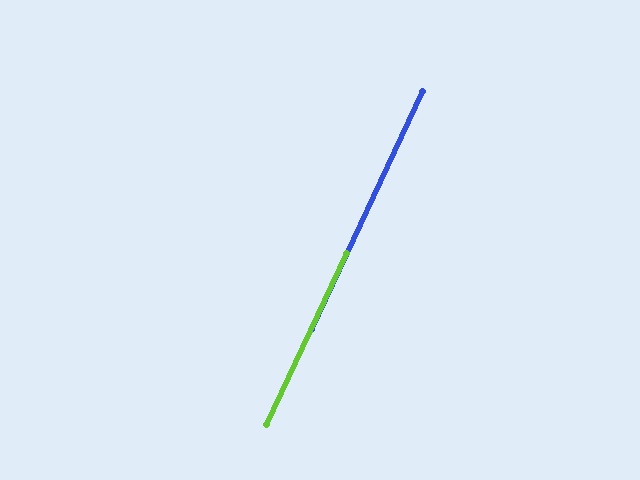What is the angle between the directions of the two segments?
Approximately 0 degrees.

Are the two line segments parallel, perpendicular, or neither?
Parallel — their directions differ by only 0.0°.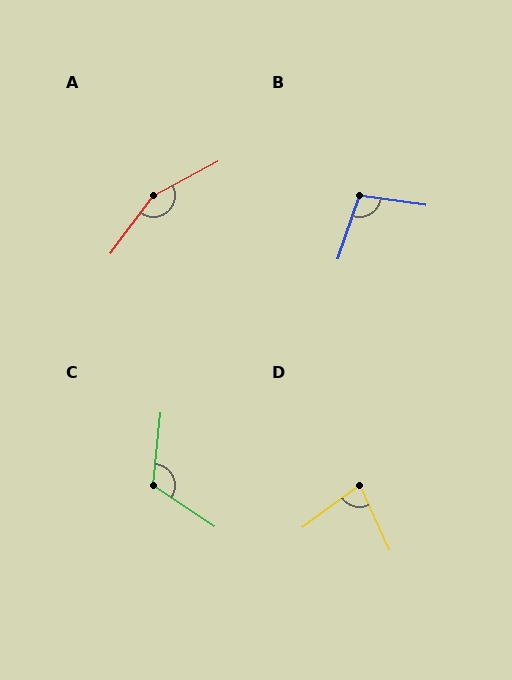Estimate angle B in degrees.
Approximately 101 degrees.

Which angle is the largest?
A, at approximately 155 degrees.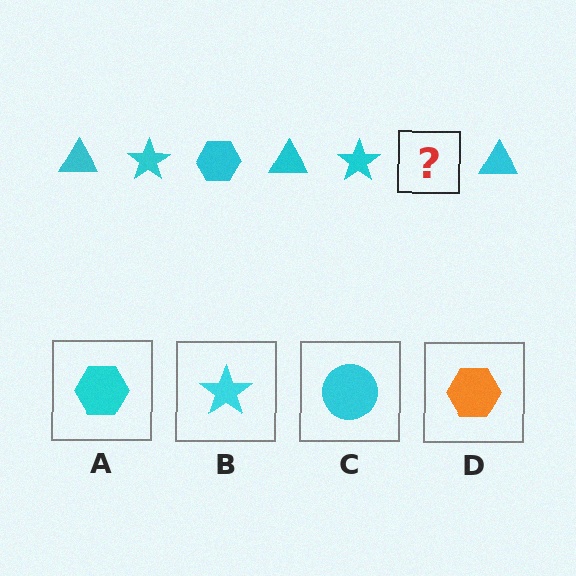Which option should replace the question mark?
Option A.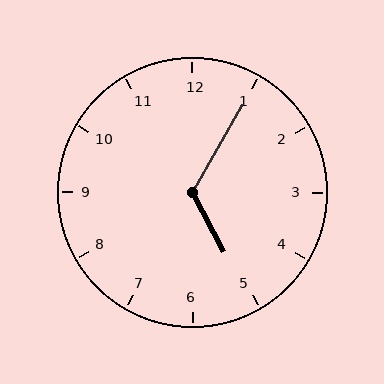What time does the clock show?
5:05.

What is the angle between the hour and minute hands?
Approximately 122 degrees.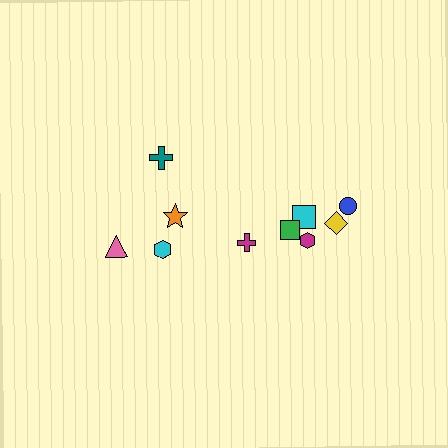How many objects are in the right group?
There are 6 objects.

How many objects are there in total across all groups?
There are 10 objects.